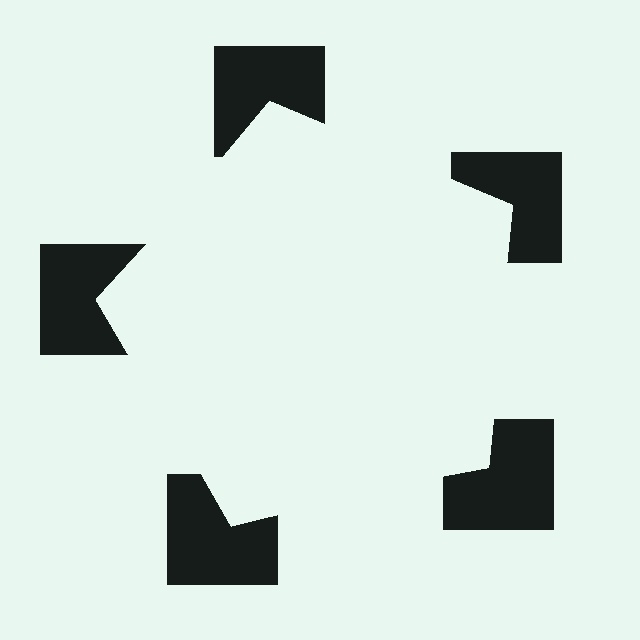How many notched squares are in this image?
There are 5 — one at each vertex of the illusory pentagon.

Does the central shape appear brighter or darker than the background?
It typically appears slightly brighter than the background, even though no actual brightness change is drawn.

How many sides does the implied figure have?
5 sides.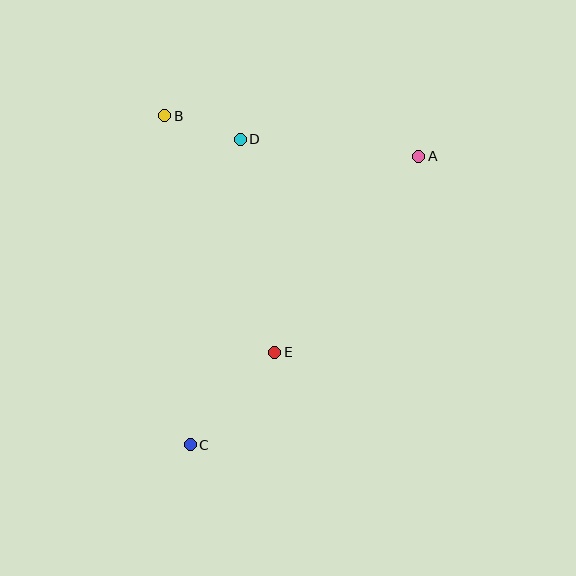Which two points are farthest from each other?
Points A and C are farthest from each other.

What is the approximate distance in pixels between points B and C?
The distance between B and C is approximately 330 pixels.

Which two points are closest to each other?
Points B and D are closest to each other.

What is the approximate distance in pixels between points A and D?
The distance between A and D is approximately 179 pixels.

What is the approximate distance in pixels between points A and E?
The distance between A and E is approximately 243 pixels.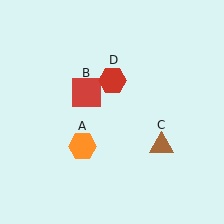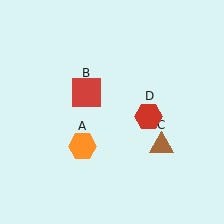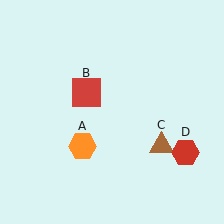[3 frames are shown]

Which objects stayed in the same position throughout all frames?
Orange hexagon (object A) and red square (object B) and brown triangle (object C) remained stationary.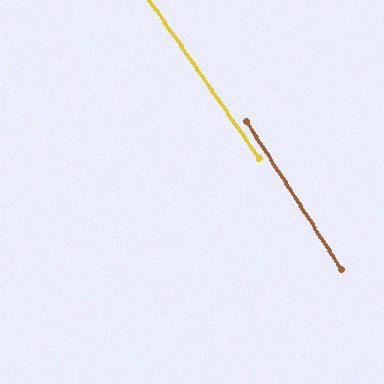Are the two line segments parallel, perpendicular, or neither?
Parallel — their directions differ by only 1.9°.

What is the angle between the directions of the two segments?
Approximately 2 degrees.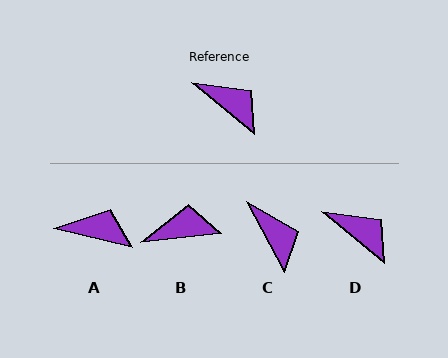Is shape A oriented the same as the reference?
No, it is off by about 26 degrees.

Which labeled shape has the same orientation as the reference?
D.